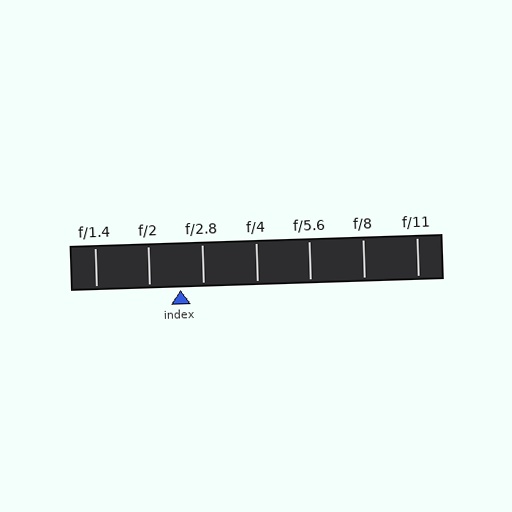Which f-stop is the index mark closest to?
The index mark is closest to f/2.8.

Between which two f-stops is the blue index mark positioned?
The index mark is between f/2 and f/2.8.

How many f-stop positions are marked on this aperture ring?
There are 7 f-stop positions marked.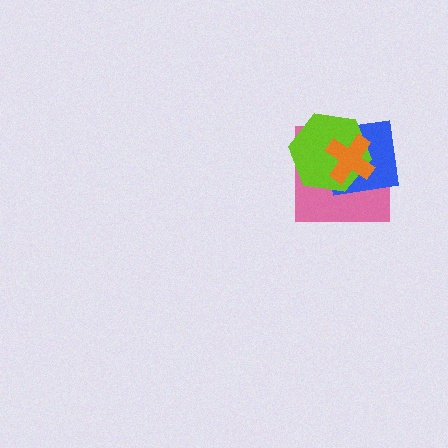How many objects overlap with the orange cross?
3 objects overlap with the orange cross.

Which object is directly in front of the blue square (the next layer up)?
The lime hexagon is directly in front of the blue square.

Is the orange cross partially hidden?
No, no other shape covers it.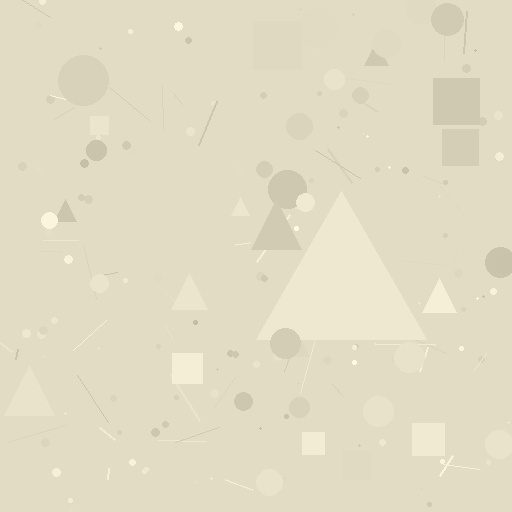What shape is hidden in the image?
A triangle is hidden in the image.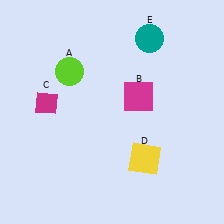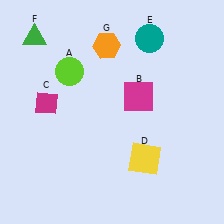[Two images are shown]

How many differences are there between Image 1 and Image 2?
There are 2 differences between the two images.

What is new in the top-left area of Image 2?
A green triangle (F) was added in the top-left area of Image 2.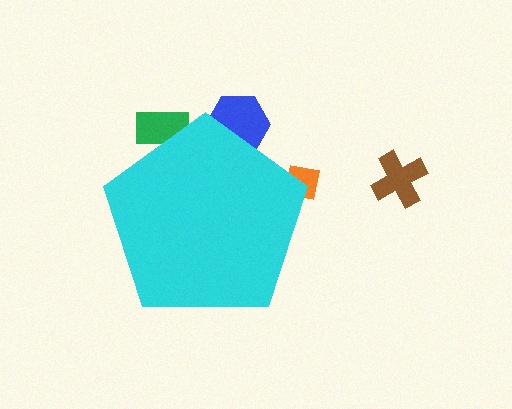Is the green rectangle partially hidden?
Yes, the green rectangle is partially hidden behind the cyan pentagon.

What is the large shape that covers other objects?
A cyan pentagon.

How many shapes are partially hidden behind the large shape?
3 shapes are partially hidden.